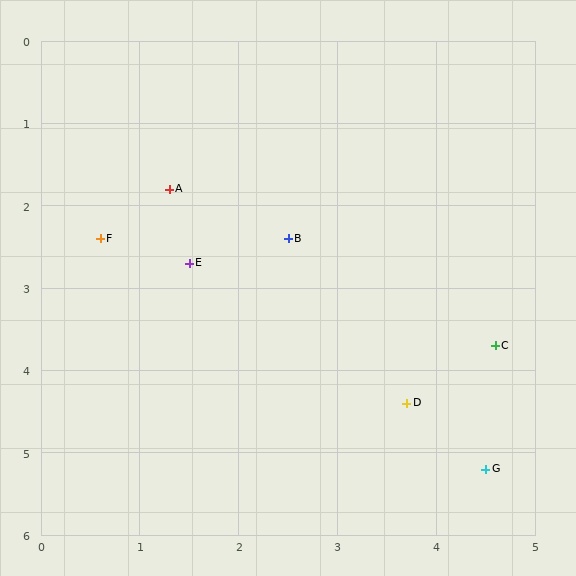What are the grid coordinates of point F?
Point F is at approximately (0.6, 2.4).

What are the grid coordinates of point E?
Point E is at approximately (1.5, 2.7).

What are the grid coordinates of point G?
Point G is at approximately (4.5, 5.2).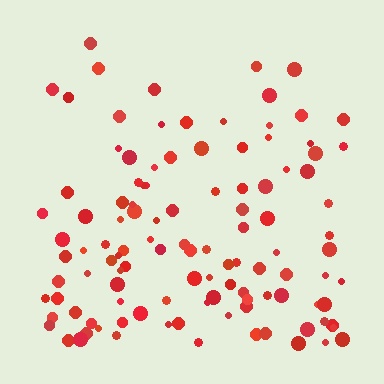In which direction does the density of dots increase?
From top to bottom, with the bottom side densest.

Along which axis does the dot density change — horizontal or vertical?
Vertical.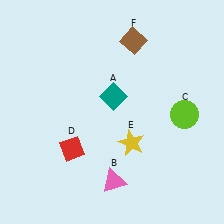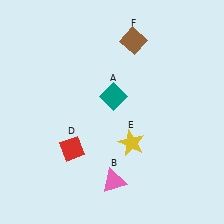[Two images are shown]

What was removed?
The lime circle (C) was removed in Image 2.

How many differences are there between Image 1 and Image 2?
There is 1 difference between the two images.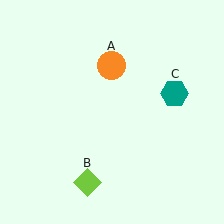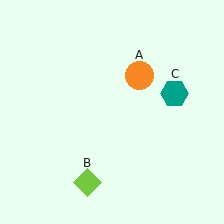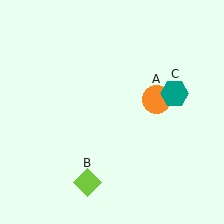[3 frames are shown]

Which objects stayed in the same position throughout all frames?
Lime diamond (object B) and teal hexagon (object C) remained stationary.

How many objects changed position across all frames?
1 object changed position: orange circle (object A).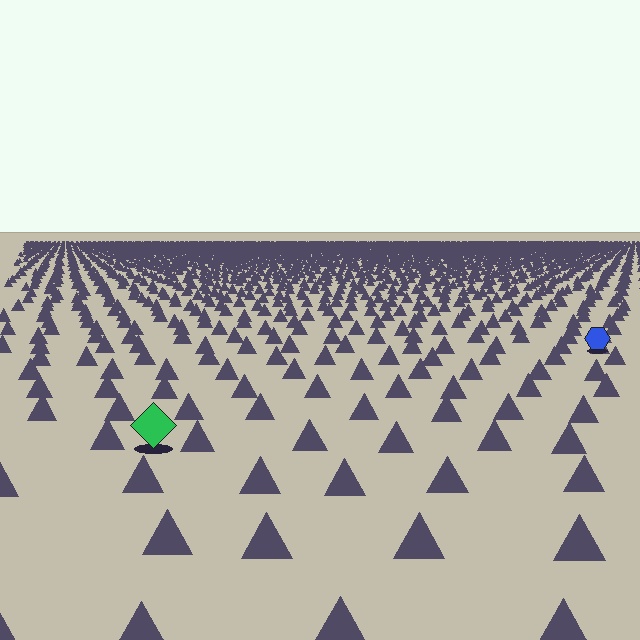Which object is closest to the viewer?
The green diamond is closest. The texture marks near it are larger and more spread out.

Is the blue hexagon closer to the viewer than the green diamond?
No. The green diamond is closer — you can tell from the texture gradient: the ground texture is coarser near it.